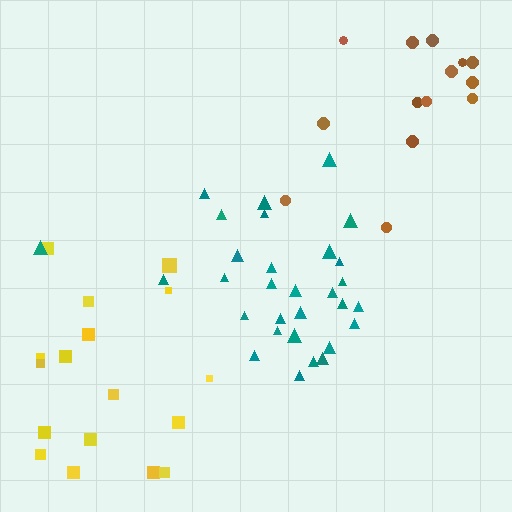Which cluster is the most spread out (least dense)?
Brown.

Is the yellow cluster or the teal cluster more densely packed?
Teal.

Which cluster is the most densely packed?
Teal.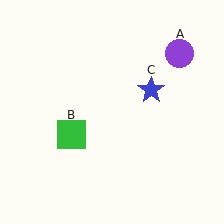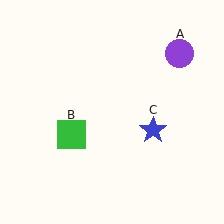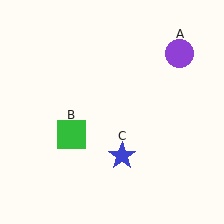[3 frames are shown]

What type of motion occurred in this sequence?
The blue star (object C) rotated clockwise around the center of the scene.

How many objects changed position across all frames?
1 object changed position: blue star (object C).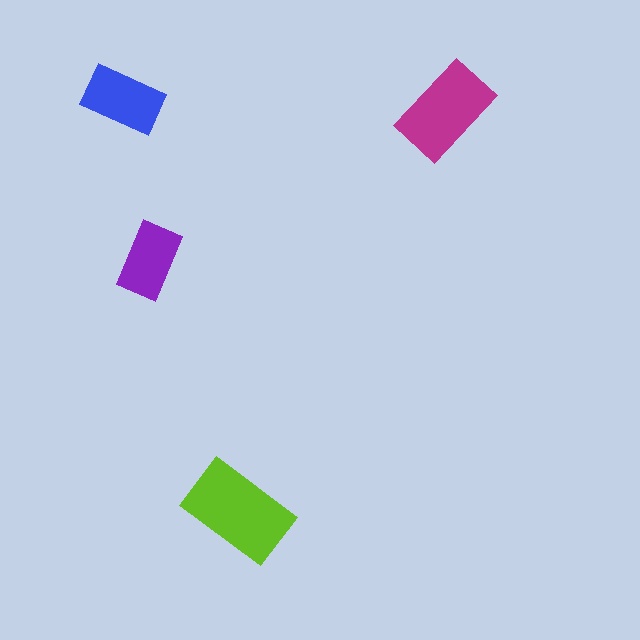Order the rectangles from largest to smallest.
the lime one, the magenta one, the blue one, the purple one.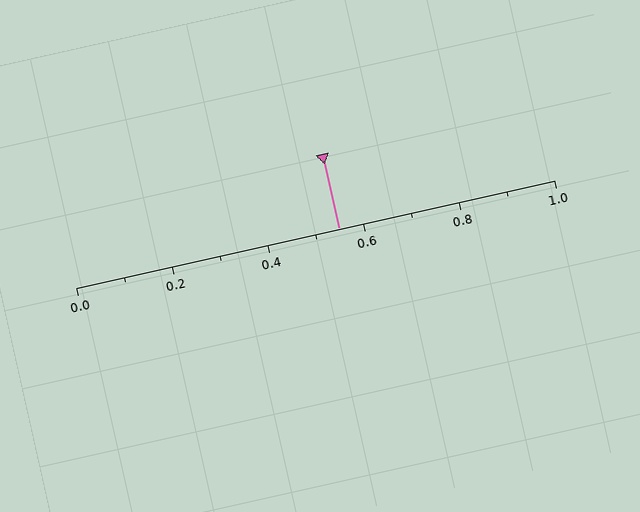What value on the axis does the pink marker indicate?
The marker indicates approximately 0.55.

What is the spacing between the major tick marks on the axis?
The major ticks are spaced 0.2 apart.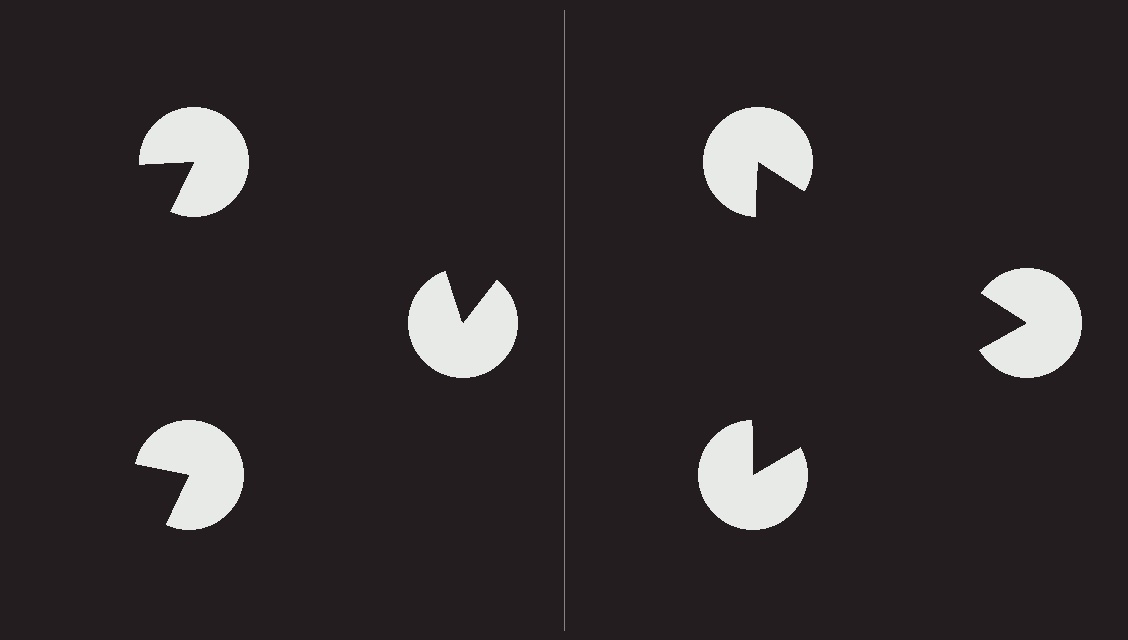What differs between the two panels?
The pac-man discs are positioned identically on both sides; only the wedge orientations differ. On the right they align to a triangle; on the left they are misaligned.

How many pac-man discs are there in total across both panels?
6 — 3 on each side.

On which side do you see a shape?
An illusory triangle appears on the right side. On the left side the wedge cuts are rotated, so no coherent shape forms.